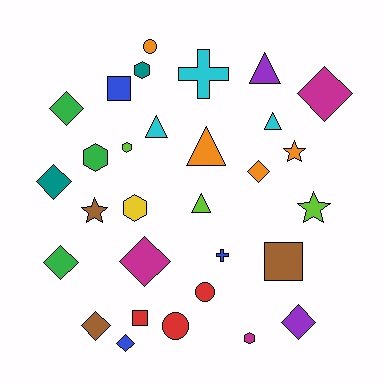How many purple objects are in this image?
There are 2 purple objects.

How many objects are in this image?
There are 30 objects.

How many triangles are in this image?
There are 5 triangles.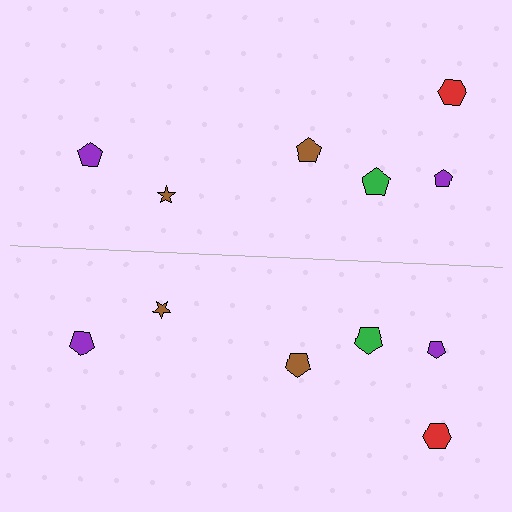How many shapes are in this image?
There are 12 shapes in this image.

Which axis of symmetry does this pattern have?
The pattern has a horizontal axis of symmetry running through the center of the image.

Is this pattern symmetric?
Yes, this pattern has bilateral (reflection) symmetry.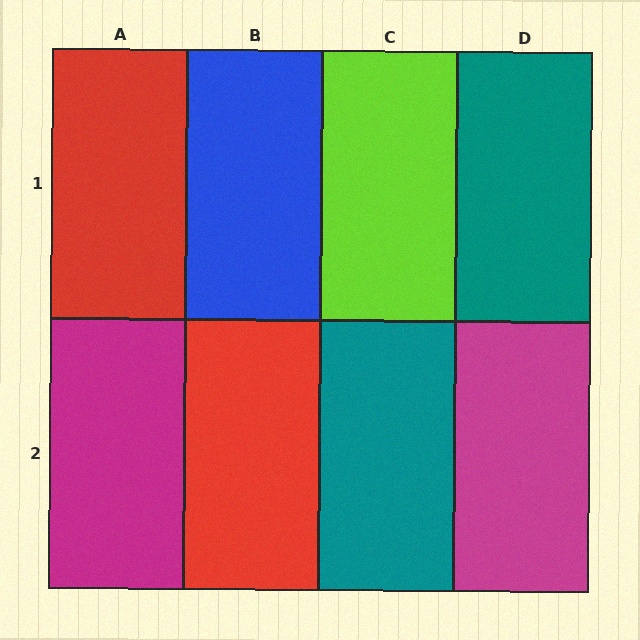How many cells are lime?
1 cell is lime.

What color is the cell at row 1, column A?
Red.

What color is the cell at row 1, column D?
Teal.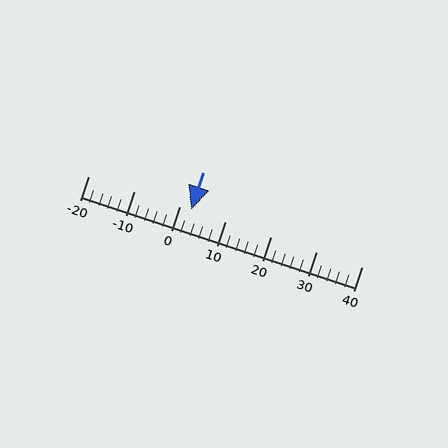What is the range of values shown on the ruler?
The ruler shows values from -20 to 40.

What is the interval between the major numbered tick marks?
The major tick marks are spaced 10 units apart.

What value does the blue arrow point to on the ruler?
The blue arrow points to approximately 2.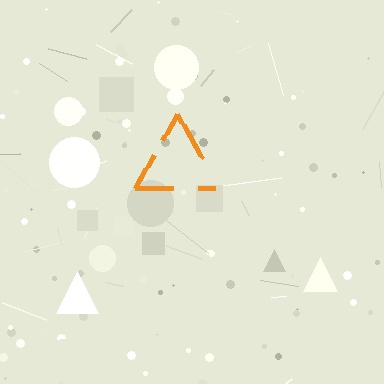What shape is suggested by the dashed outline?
The dashed outline suggests a triangle.